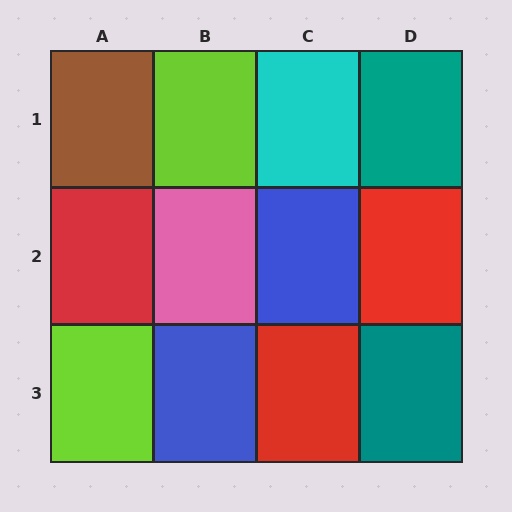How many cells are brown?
1 cell is brown.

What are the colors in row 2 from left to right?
Red, pink, blue, red.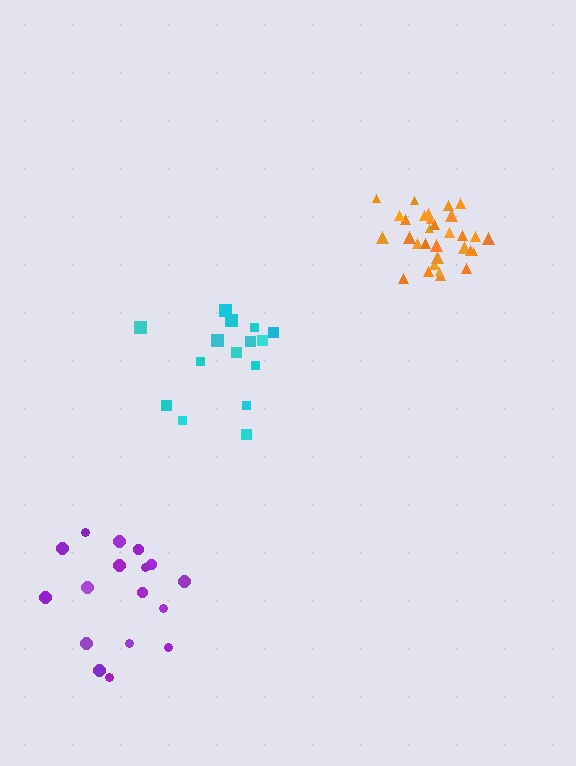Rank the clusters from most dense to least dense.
orange, cyan, purple.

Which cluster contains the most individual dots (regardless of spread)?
Orange (31).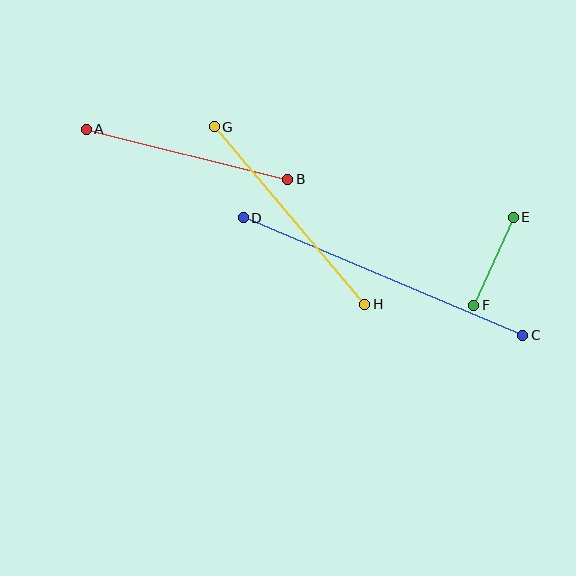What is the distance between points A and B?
The distance is approximately 207 pixels.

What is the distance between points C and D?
The distance is approximately 303 pixels.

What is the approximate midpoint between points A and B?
The midpoint is at approximately (187, 154) pixels.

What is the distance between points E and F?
The distance is approximately 97 pixels.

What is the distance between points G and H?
The distance is approximately 233 pixels.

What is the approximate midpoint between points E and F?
The midpoint is at approximately (494, 261) pixels.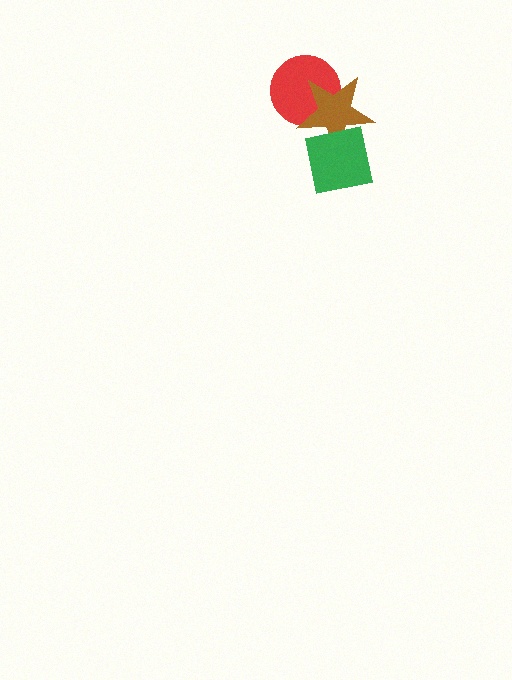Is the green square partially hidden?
No, no other shape covers it.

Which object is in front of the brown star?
The green square is in front of the brown star.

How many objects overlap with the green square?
1 object overlaps with the green square.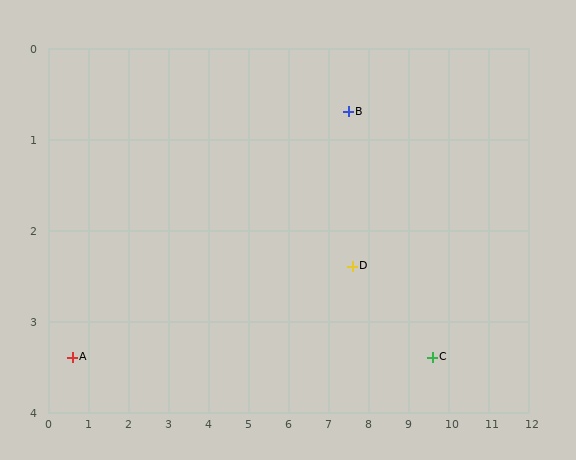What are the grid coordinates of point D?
Point D is at approximately (7.6, 2.4).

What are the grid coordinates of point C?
Point C is at approximately (9.6, 3.4).